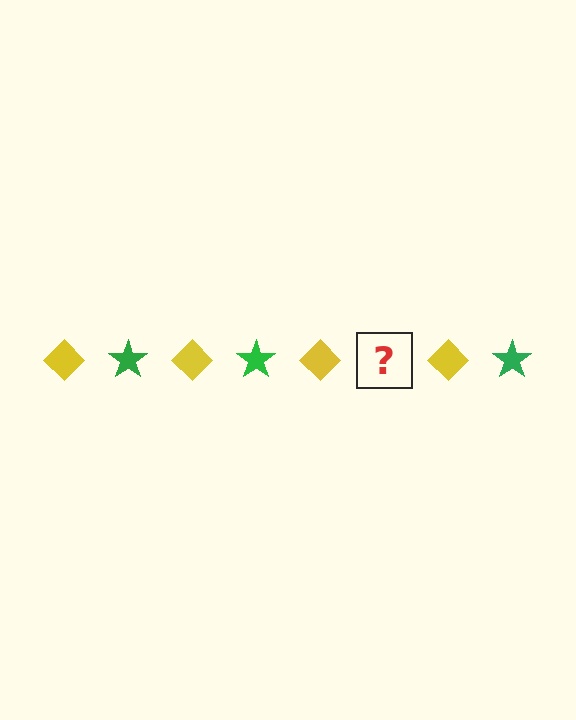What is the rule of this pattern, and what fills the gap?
The rule is that the pattern alternates between yellow diamond and green star. The gap should be filled with a green star.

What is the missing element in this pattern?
The missing element is a green star.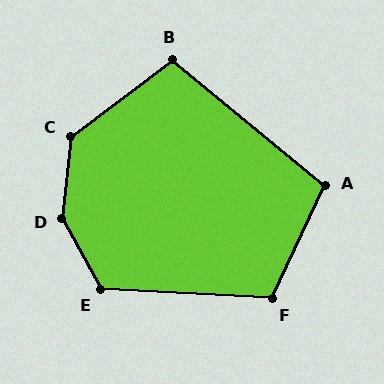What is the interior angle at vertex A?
Approximately 104 degrees (obtuse).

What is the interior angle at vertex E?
Approximately 122 degrees (obtuse).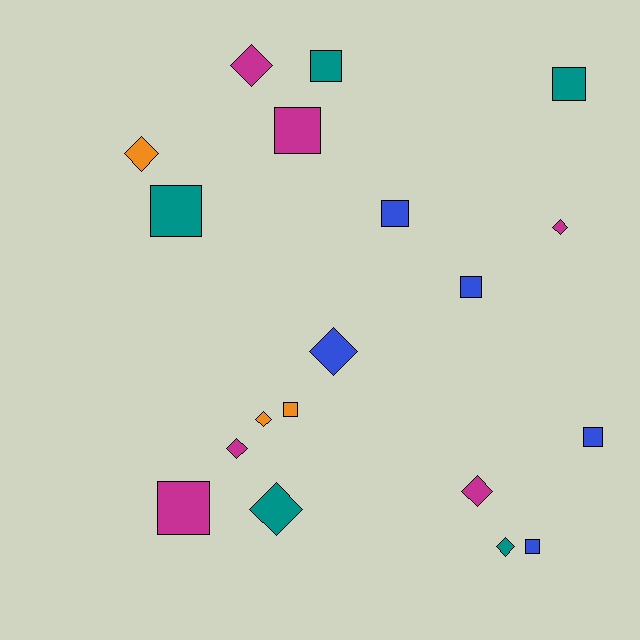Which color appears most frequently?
Magenta, with 6 objects.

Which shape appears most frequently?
Square, with 10 objects.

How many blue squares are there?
There are 4 blue squares.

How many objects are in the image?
There are 19 objects.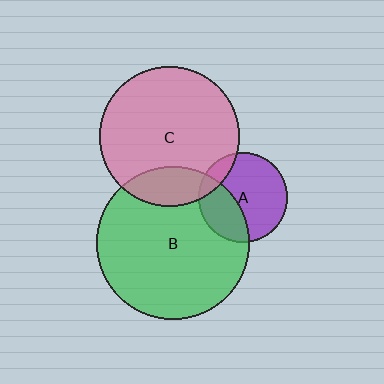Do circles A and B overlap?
Yes.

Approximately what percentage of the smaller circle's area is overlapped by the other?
Approximately 35%.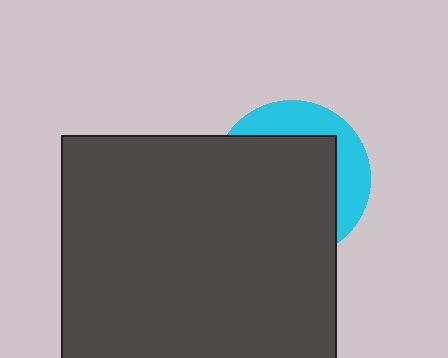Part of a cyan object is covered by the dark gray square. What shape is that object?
It is a circle.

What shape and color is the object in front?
The object in front is a dark gray square.